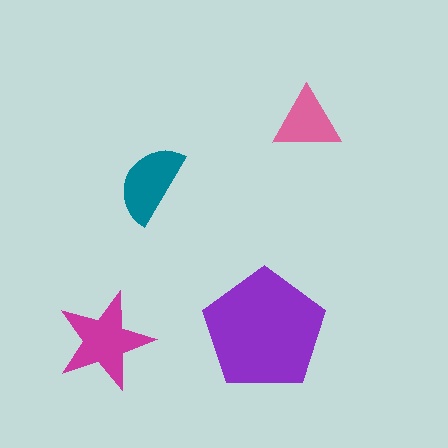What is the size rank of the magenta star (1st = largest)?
2nd.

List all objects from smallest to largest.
The pink triangle, the teal semicircle, the magenta star, the purple pentagon.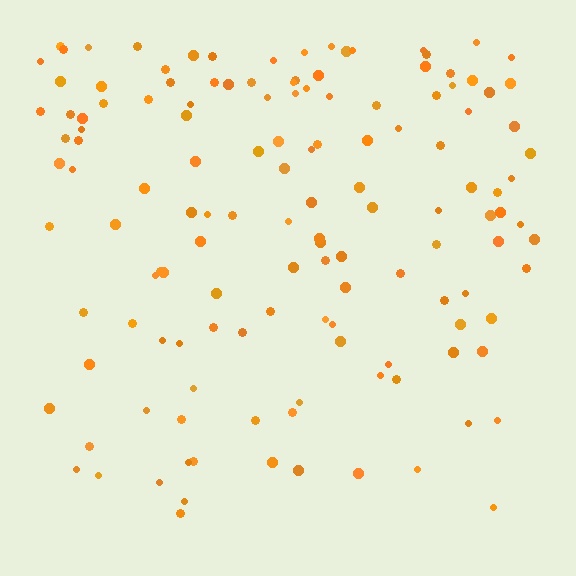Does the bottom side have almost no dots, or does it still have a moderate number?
Still a moderate number, just noticeably fewer than the top.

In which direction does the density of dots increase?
From bottom to top, with the top side densest.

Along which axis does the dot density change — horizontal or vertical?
Vertical.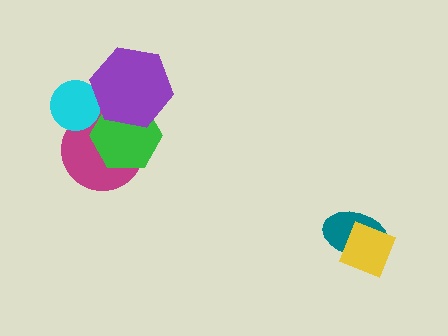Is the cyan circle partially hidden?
Yes, it is partially covered by another shape.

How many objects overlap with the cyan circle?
2 objects overlap with the cyan circle.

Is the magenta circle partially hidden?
Yes, it is partially covered by another shape.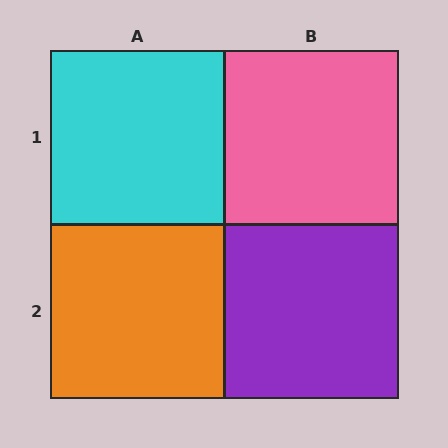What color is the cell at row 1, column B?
Pink.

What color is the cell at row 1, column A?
Cyan.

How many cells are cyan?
1 cell is cyan.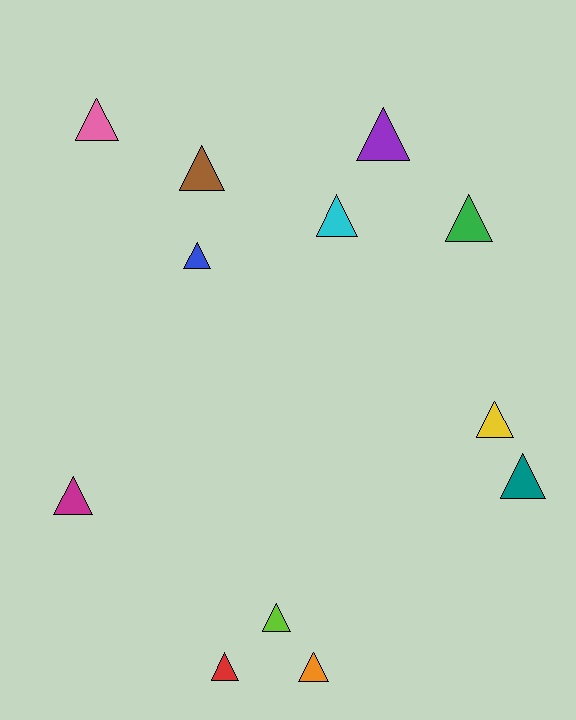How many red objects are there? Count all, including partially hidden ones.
There is 1 red object.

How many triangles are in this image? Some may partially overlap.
There are 12 triangles.